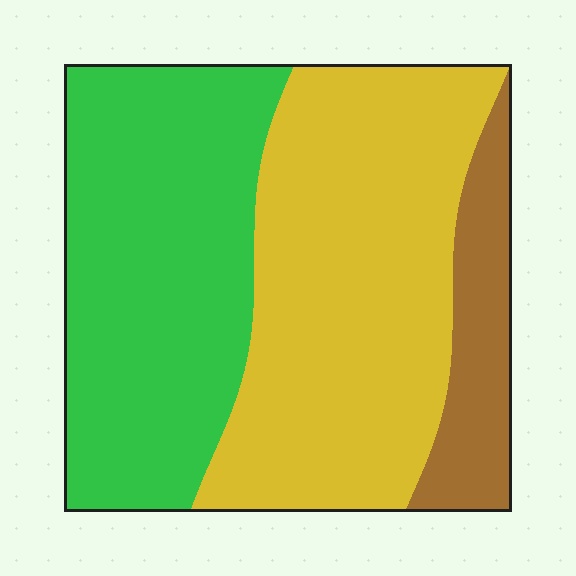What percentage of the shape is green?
Green takes up about two fifths (2/5) of the shape.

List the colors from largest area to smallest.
From largest to smallest: yellow, green, brown.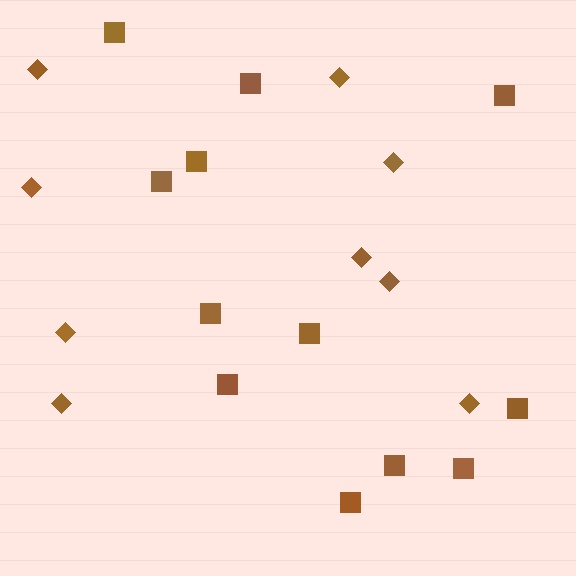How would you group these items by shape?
There are 2 groups: one group of diamonds (9) and one group of squares (12).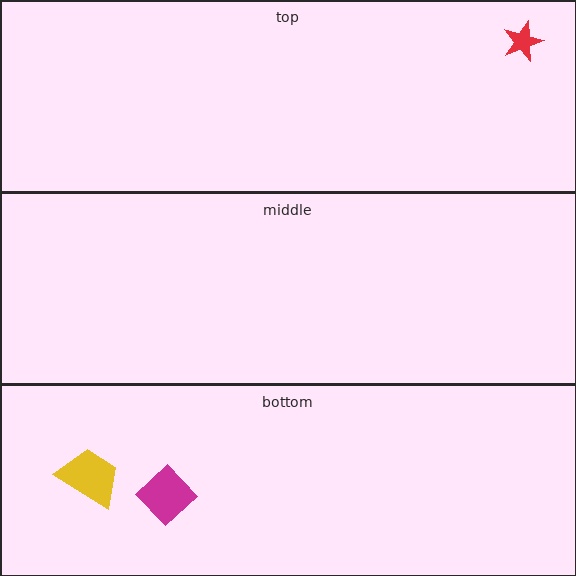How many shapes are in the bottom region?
2.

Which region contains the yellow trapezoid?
The bottom region.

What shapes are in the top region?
The red star.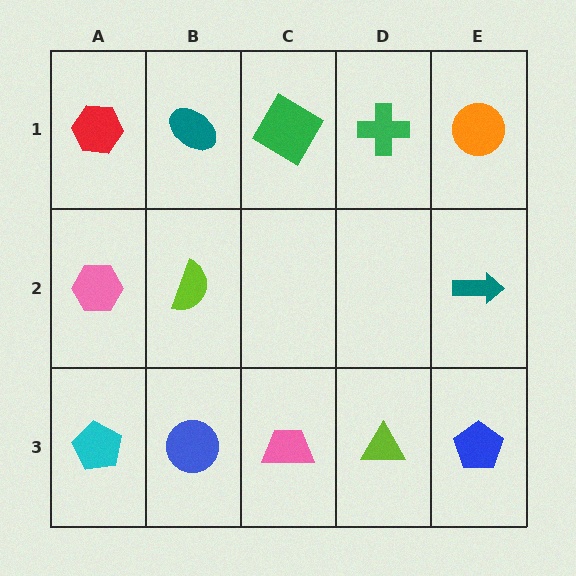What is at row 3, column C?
A pink trapezoid.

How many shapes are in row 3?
5 shapes.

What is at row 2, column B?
A lime semicircle.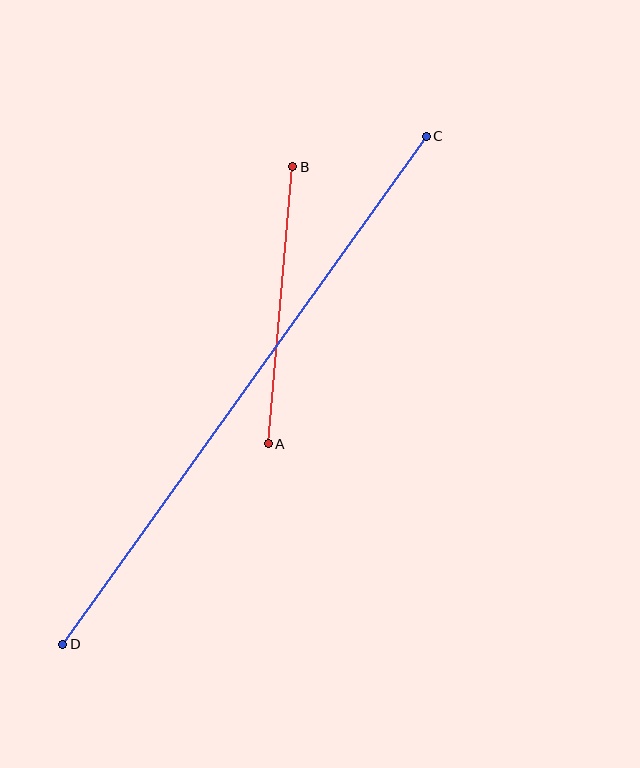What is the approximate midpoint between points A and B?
The midpoint is at approximately (280, 305) pixels.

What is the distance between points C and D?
The distance is approximately 625 pixels.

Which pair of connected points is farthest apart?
Points C and D are farthest apart.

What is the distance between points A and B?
The distance is approximately 278 pixels.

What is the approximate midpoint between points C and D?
The midpoint is at approximately (244, 390) pixels.